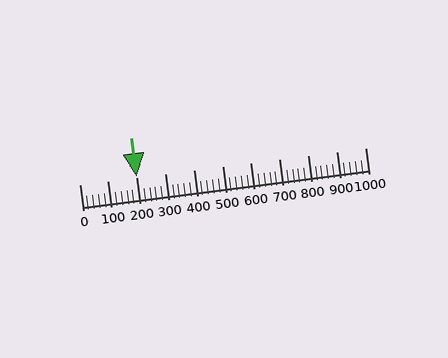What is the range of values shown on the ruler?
The ruler shows values from 0 to 1000.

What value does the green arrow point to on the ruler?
The green arrow points to approximately 199.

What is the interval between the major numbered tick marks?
The major tick marks are spaced 100 units apart.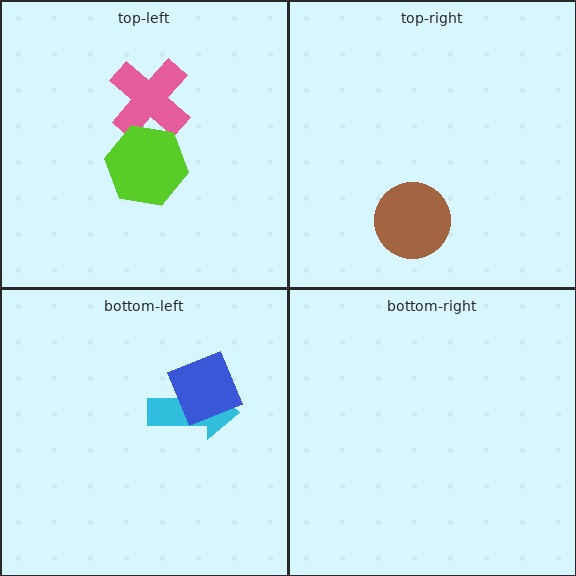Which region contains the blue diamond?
The bottom-left region.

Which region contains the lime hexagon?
The top-left region.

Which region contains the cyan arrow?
The bottom-left region.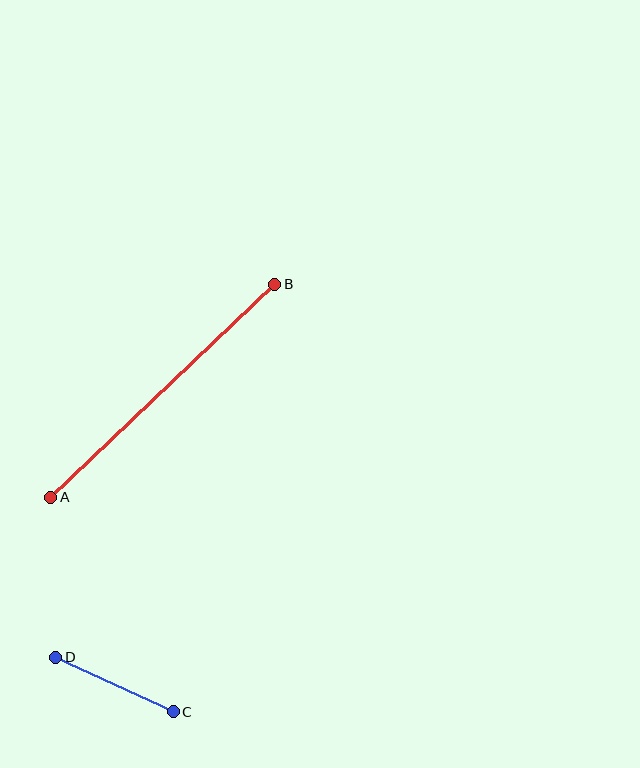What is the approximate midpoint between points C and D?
The midpoint is at approximately (115, 685) pixels.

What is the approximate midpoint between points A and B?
The midpoint is at approximately (163, 391) pixels.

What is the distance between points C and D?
The distance is approximately 130 pixels.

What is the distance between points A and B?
The distance is approximately 309 pixels.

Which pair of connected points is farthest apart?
Points A and B are farthest apart.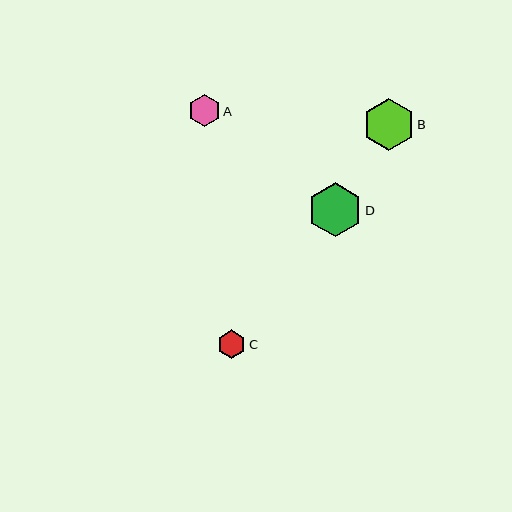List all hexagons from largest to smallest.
From largest to smallest: D, B, A, C.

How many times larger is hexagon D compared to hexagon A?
Hexagon D is approximately 1.7 times the size of hexagon A.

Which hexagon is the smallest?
Hexagon C is the smallest with a size of approximately 28 pixels.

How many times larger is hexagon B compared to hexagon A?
Hexagon B is approximately 1.6 times the size of hexagon A.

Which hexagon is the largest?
Hexagon D is the largest with a size of approximately 54 pixels.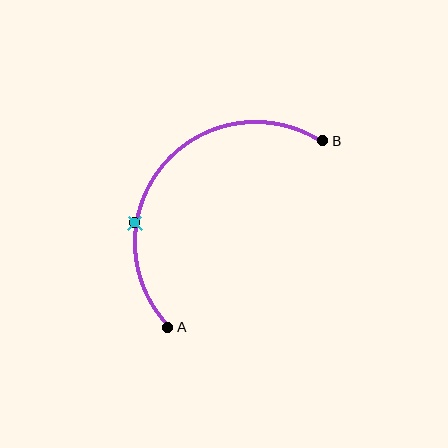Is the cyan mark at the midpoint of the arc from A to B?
No. The cyan mark lies on the arc but is closer to endpoint A. The arc midpoint would be at the point on the curve equidistant along the arc from both A and B.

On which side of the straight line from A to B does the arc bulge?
The arc bulges above and to the left of the straight line connecting A and B.